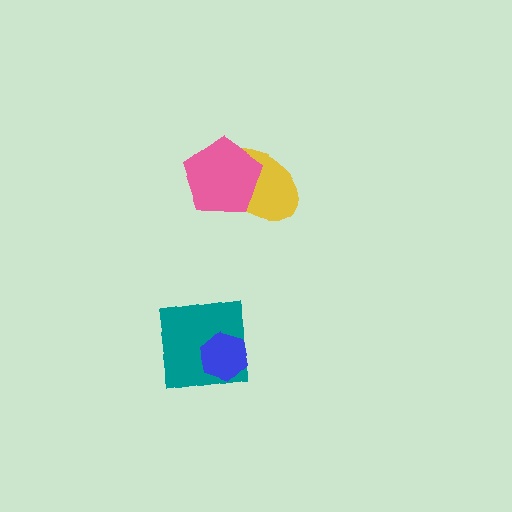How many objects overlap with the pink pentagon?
1 object overlaps with the pink pentagon.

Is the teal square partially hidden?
Yes, it is partially covered by another shape.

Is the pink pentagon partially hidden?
No, no other shape covers it.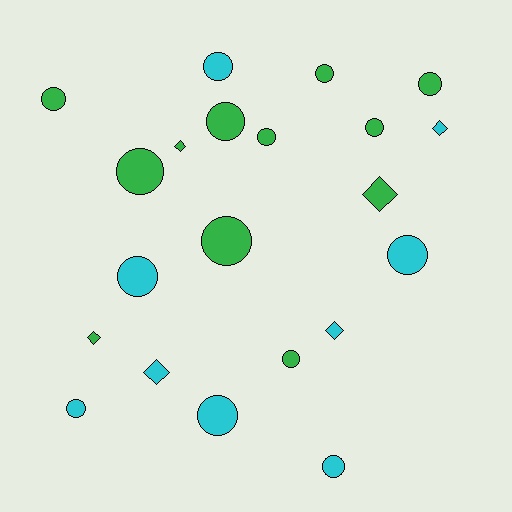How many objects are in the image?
There are 21 objects.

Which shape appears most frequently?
Circle, with 15 objects.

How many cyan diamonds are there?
There are 3 cyan diamonds.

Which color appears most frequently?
Green, with 12 objects.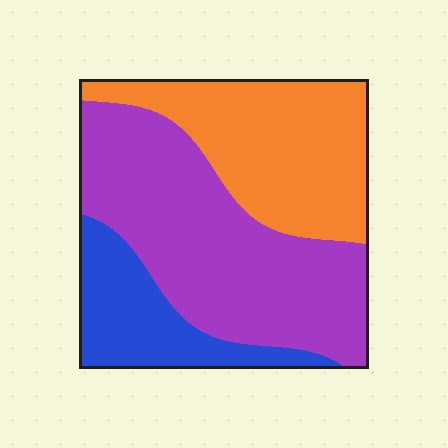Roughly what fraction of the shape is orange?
Orange covers 33% of the shape.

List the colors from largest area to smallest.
From largest to smallest: purple, orange, blue.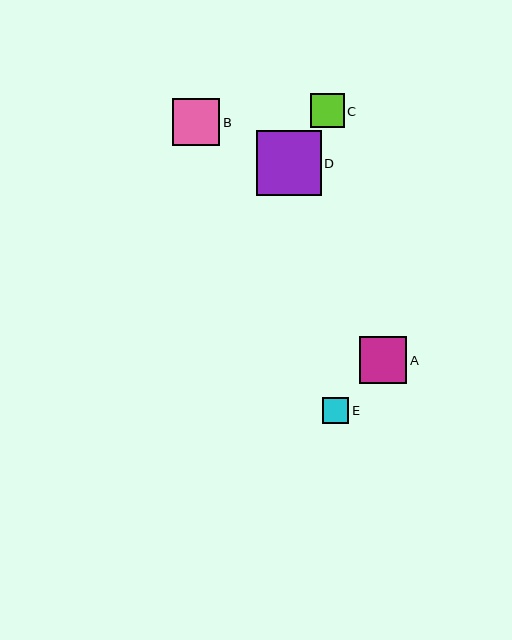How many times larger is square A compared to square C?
Square A is approximately 1.4 times the size of square C.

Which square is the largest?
Square D is the largest with a size of approximately 65 pixels.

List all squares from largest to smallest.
From largest to smallest: D, B, A, C, E.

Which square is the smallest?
Square E is the smallest with a size of approximately 26 pixels.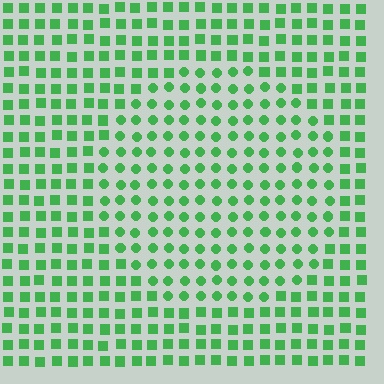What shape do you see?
I see a circle.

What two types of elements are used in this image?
The image uses circles inside the circle region and squares outside it.